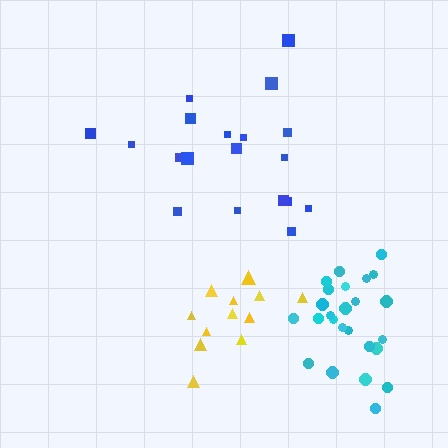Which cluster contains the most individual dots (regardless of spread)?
Cyan (25).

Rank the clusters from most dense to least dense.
cyan, yellow, blue.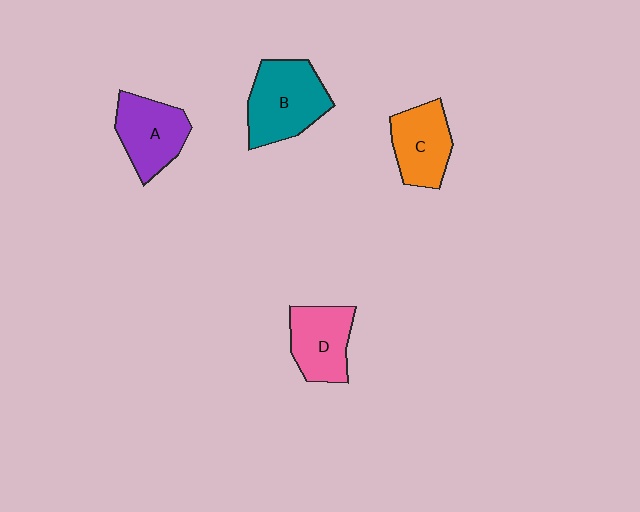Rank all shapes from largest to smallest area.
From largest to smallest: B (teal), A (purple), D (pink), C (orange).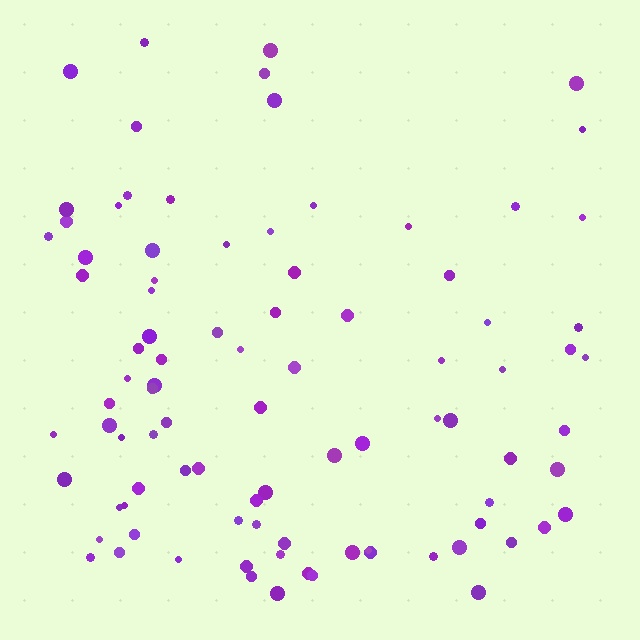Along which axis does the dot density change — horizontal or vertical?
Vertical.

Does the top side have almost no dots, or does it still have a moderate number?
Still a moderate number, just noticeably fewer than the bottom.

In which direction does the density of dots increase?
From top to bottom, with the bottom side densest.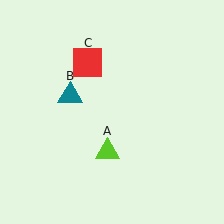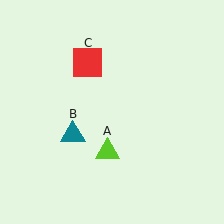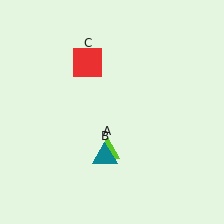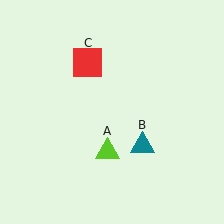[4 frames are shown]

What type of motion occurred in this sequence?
The teal triangle (object B) rotated counterclockwise around the center of the scene.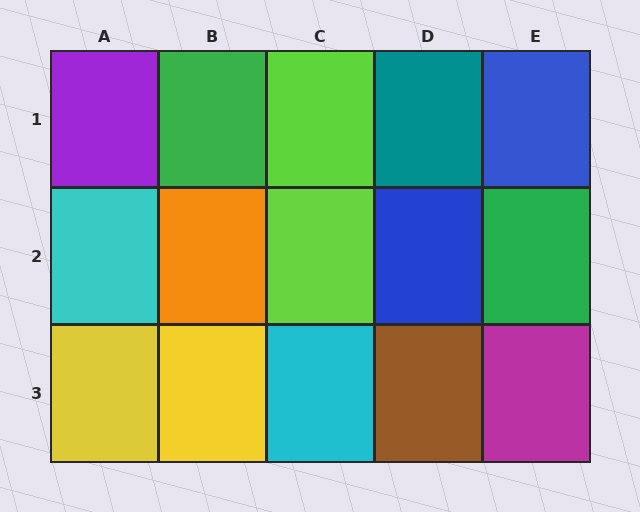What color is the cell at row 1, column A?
Purple.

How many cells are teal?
1 cell is teal.